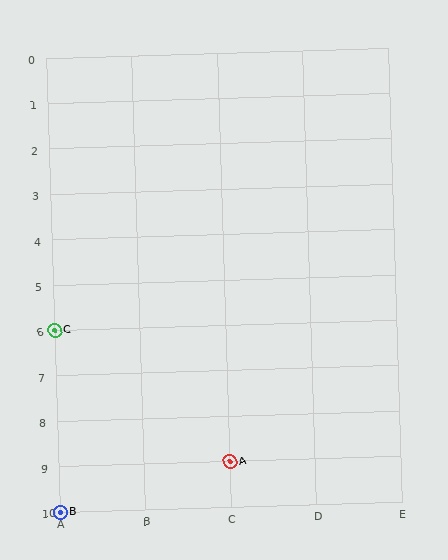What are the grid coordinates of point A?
Point A is at grid coordinates (C, 9).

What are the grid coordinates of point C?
Point C is at grid coordinates (A, 6).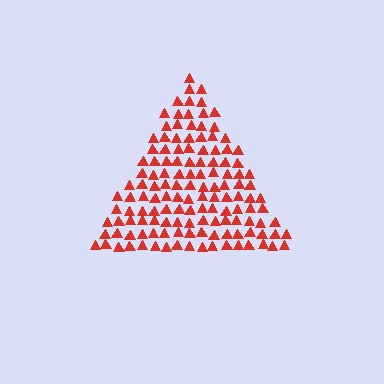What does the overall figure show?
The overall figure shows a triangle.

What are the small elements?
The small elements are triangles.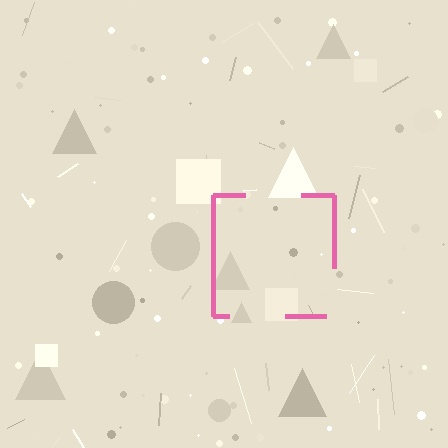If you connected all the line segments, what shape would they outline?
They would outline a square.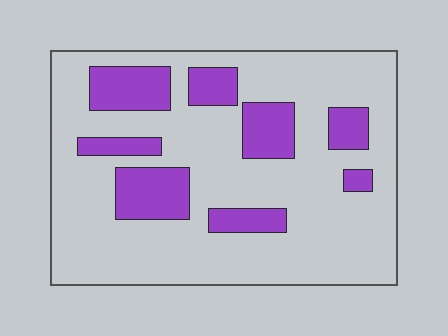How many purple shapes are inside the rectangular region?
8.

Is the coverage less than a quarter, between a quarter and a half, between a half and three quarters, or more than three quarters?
Less than a quarter.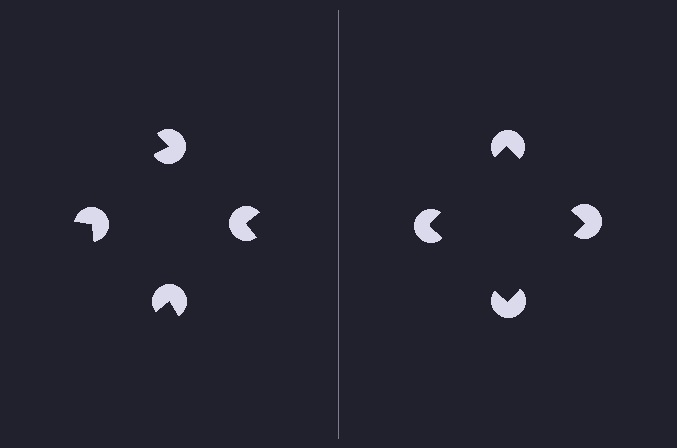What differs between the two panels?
The pac-man discs are positioned identically on both sides; only the wedge orientations differ. On the right they align to a square; on the left they are misaligned.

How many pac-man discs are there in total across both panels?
8 — 4 on each side.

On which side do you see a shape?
An illusory square appears on the right side. On the left side the wedge cuts are rotated, so no coherent shape forms.